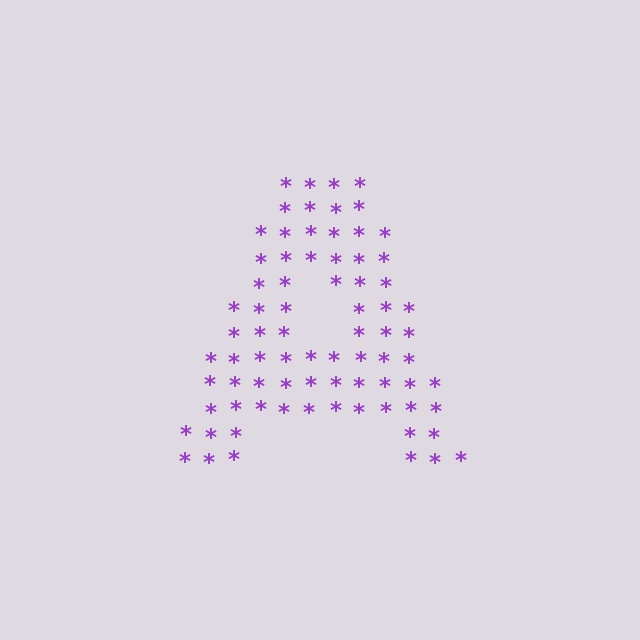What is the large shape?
The large shape is the letter A.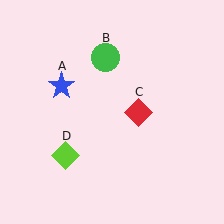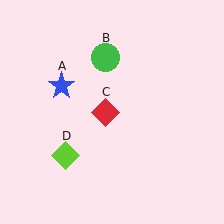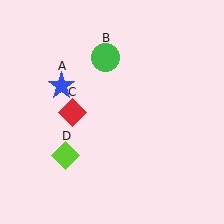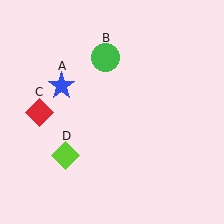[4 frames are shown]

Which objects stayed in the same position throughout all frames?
Blue star (object A) and green circle (object B) and lime diamond (object D) remained stationary.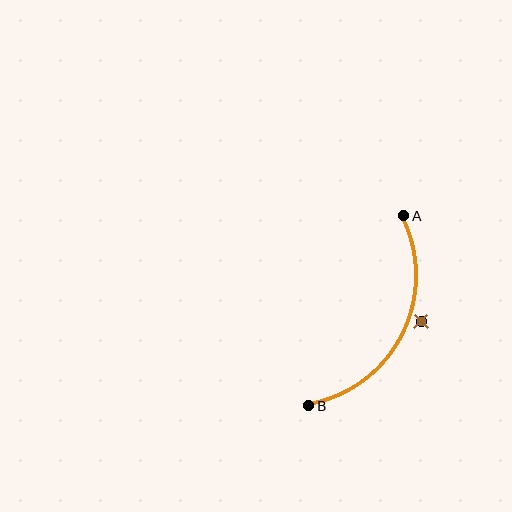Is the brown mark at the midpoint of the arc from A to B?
No — the brown mark does not lie on the arc at all. It sits slightly outside the curve.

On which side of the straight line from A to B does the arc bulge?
The arc bulges to the right of the straight line connecting A and B.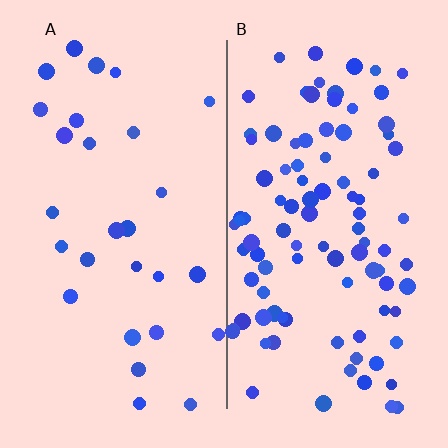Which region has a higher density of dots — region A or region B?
B (the right).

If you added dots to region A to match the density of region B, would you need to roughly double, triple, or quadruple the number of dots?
Approximately triple.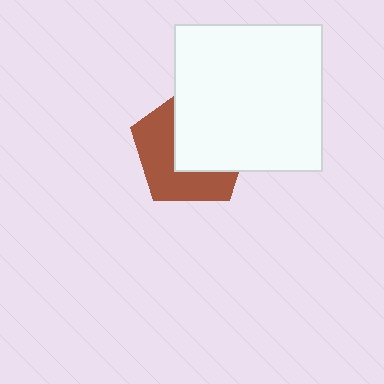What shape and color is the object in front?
The object in front is a white square.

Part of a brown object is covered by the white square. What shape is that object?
It is a pentagon.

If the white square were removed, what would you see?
You would see the complete brown pentagon.